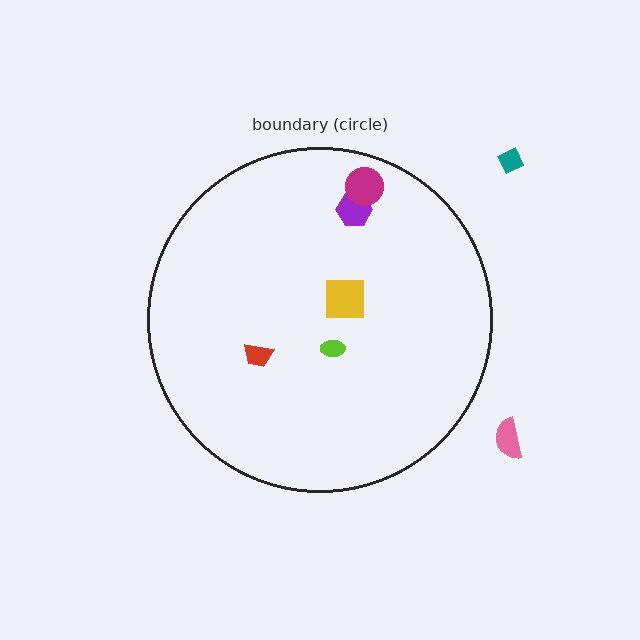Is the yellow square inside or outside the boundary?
Inside.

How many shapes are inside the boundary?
5 inside, 2 outside.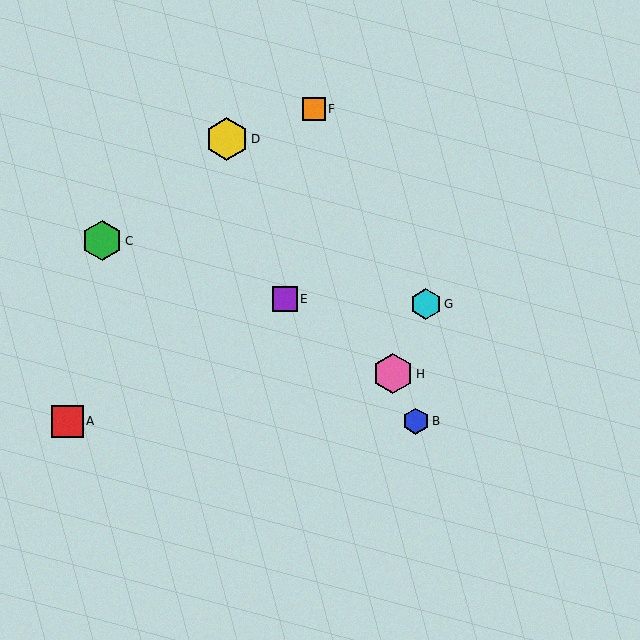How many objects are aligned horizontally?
2 objects (A, B) are aligned horizontally.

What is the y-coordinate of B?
Object B is at y≈421.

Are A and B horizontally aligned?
Yes, both are at y≈421.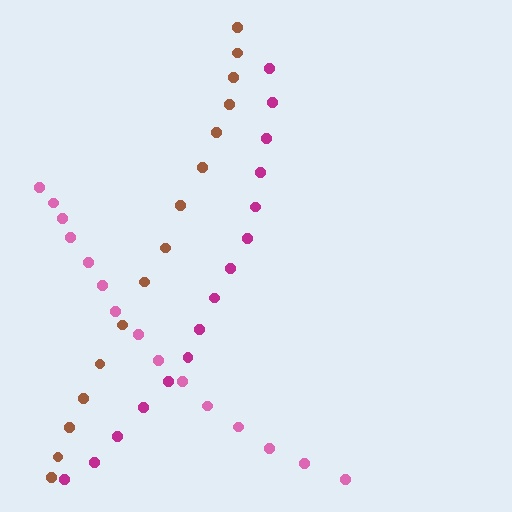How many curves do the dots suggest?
There are 3 distinct paths.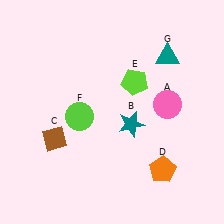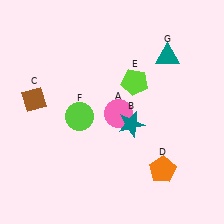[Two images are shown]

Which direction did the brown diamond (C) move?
The brown diamond (C) moved up.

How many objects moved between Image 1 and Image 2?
2 objects moved between the two images.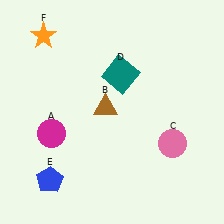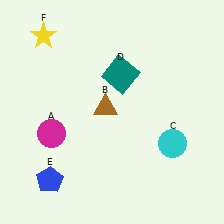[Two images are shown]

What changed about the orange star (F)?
In Image 1, F is orange. In Image 2, it changed to yellow.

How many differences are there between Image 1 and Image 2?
There are 2 differences between the two images.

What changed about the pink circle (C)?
In Image 1, C is pink. In Image 2, it changed to cyan.